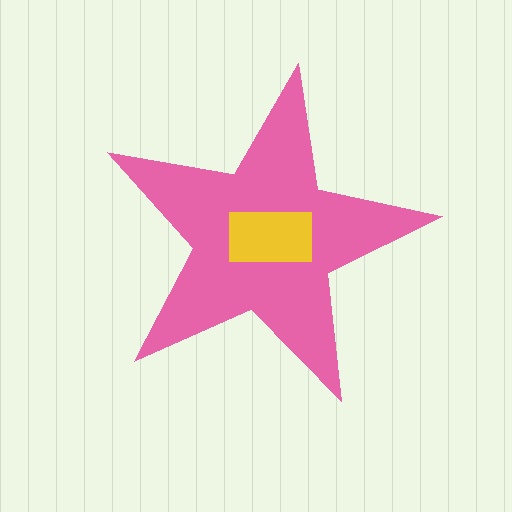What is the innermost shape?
The yellow rectangle.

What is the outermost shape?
The pink star.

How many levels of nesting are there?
2.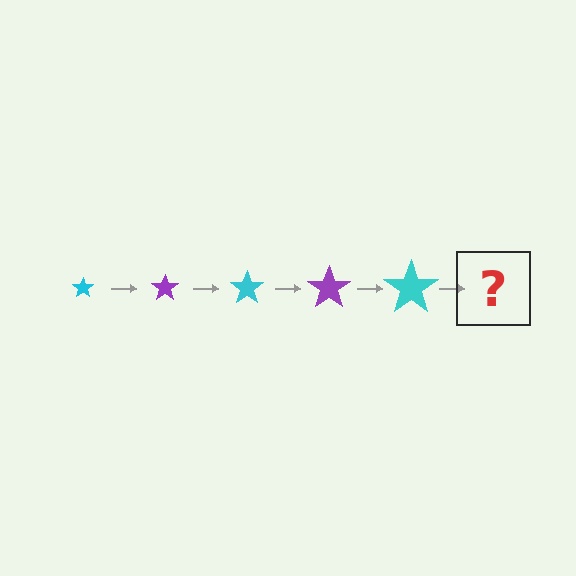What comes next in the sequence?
The next element should be a purple star, larger than the previous one.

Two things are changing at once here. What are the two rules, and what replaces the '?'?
The two rules are that the star grows larger each step and the color cycles through cyan and purple. The '?' should be a purple star, larger than the previous one.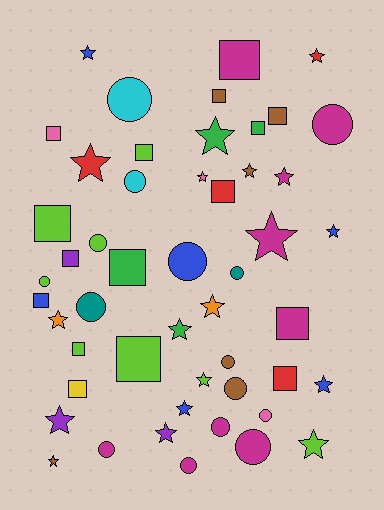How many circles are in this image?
There are 15 circles.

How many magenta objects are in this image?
There are 9 magenta objects.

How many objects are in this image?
There are 50 objects.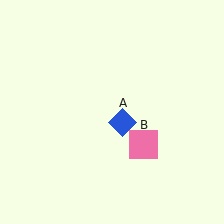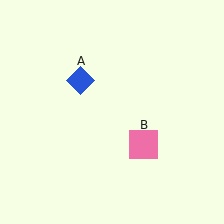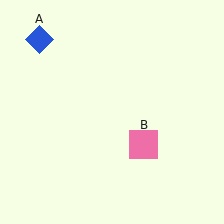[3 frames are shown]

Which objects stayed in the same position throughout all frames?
Pink square (object B) remained stationary.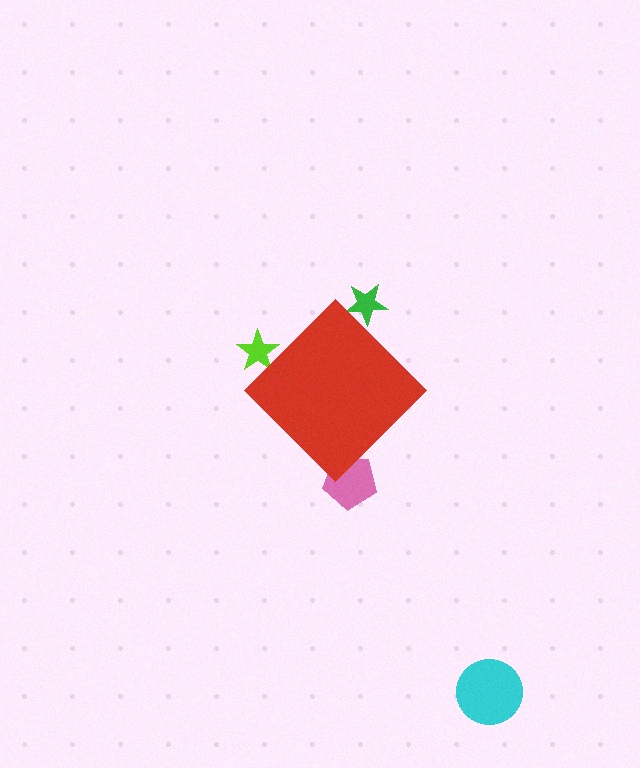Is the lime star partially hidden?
Yes, the lime star is partially hidden behind the red diamond.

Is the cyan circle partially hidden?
No, the cyan circle is fully visible.